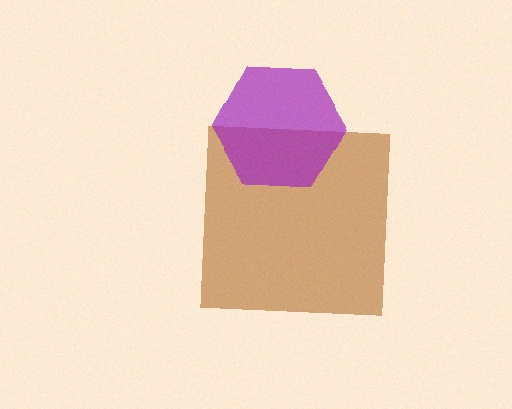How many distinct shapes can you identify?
There are 2 distinct shapes: a brown square, a purple hexagon.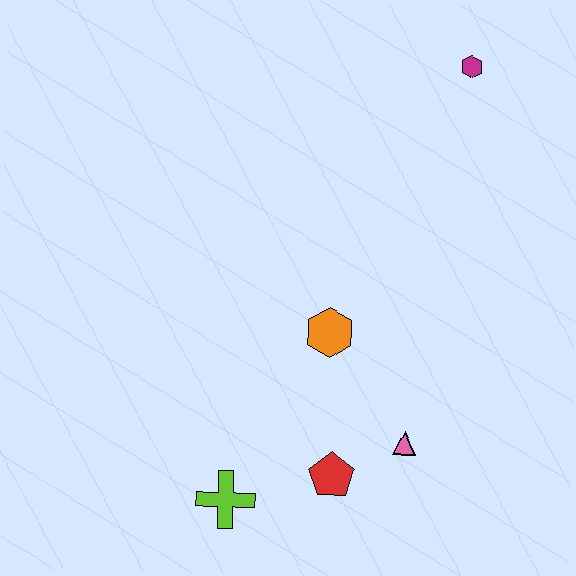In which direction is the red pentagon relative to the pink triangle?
The red pentagon is to the left of the pink triangle.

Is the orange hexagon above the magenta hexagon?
No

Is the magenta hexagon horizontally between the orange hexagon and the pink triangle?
No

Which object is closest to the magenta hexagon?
The orange hexagon is closest to the magenta hexagon.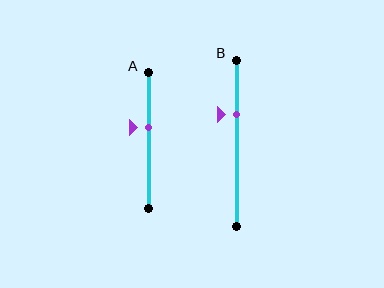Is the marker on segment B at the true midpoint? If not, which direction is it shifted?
No, the marker on segment B is shifted upward by about 17% of the segment length.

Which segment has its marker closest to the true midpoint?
Segment A has its marker closest to the true midpoint.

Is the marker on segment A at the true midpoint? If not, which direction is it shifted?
No, the marker on segment A is shifted upward by about 10% of the segment length.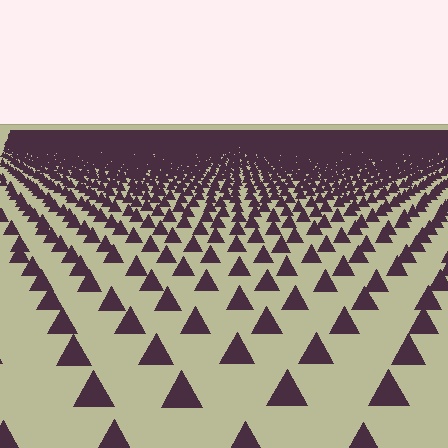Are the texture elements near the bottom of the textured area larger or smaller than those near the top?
Larger. Near the bottom, elements are closer to the viewer and appear at a bigger on-screen size.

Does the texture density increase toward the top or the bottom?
Density increases toward the top.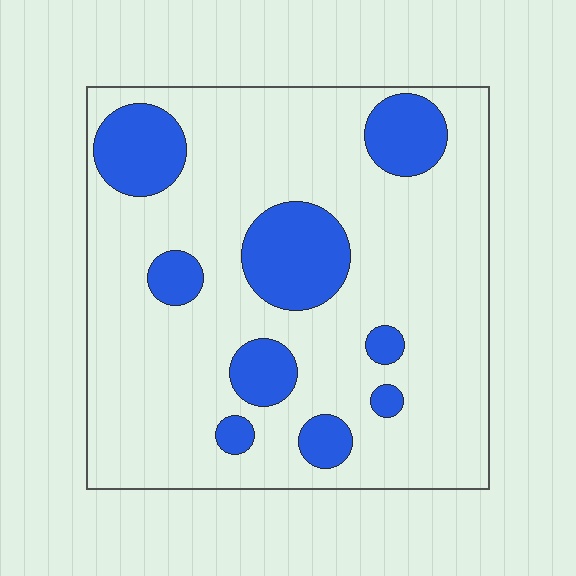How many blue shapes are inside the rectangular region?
9.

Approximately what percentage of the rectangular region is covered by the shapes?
Approximately 20%.